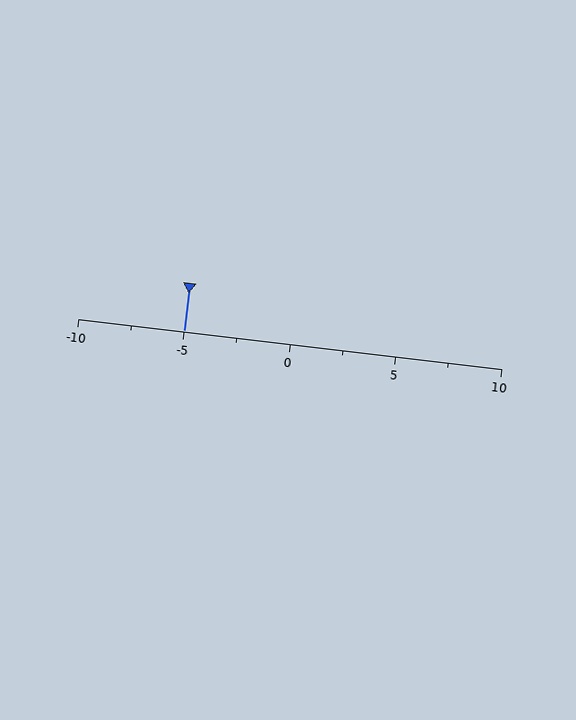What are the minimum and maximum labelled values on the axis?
The axis runs from -10 to 10.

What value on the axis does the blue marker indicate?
The marker indicates approximately -5.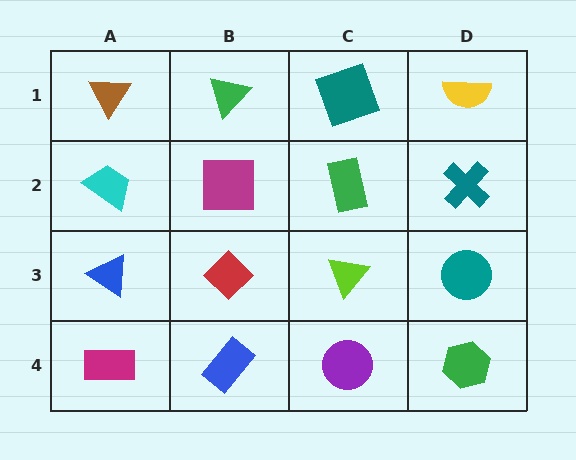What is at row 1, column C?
A teal square.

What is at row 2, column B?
A magenta square.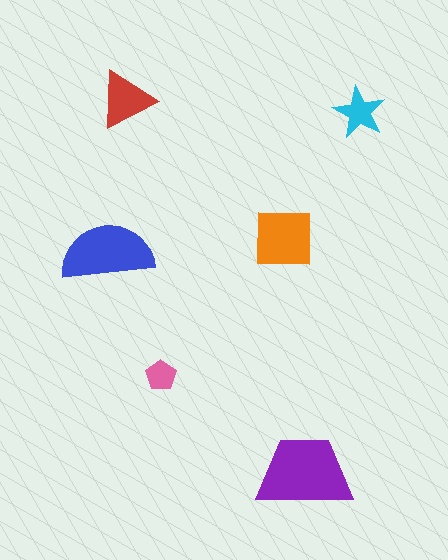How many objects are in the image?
There are 6 objects in the image.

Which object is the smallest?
The pink pentagon.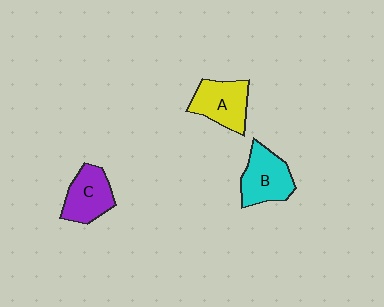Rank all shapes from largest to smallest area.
From largest to smallest: B (cyan), A (yellow), C (purple).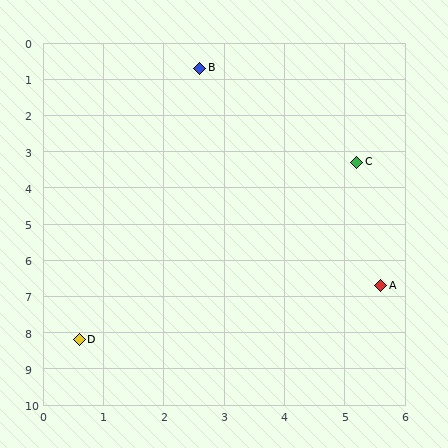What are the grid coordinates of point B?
Point B is at approximately (2.6, 0.7).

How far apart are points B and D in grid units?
Points B and D are about 7.8 grid units apart.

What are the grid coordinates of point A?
Point A is at approximately (5.6, 6.7).